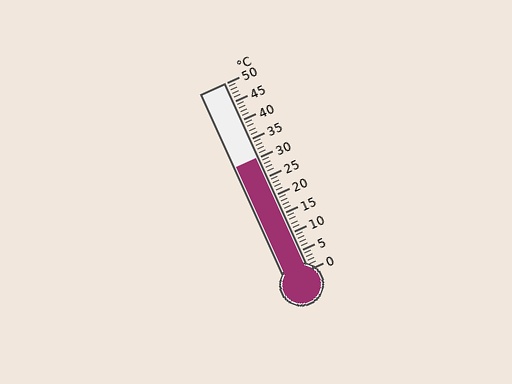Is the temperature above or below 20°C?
The temperature is above 20°C.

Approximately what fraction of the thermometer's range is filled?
The thermometer is filled to approximately 60% of its range.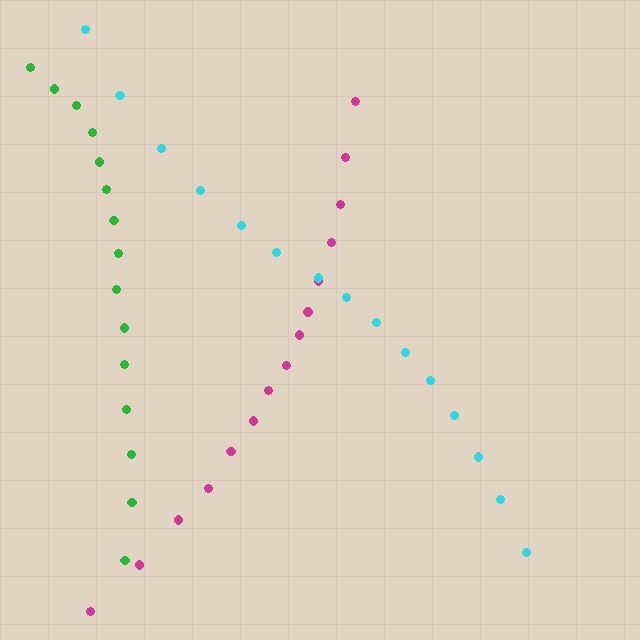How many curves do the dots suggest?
There are 3 distinct paths.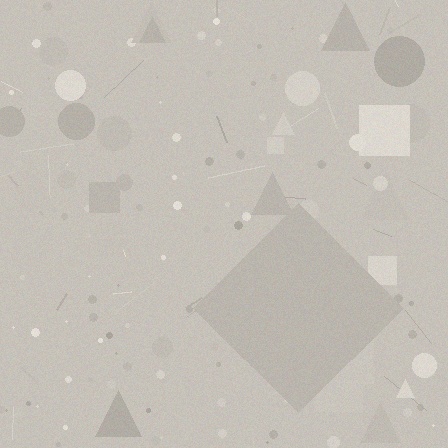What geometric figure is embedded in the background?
A diamond is embedded in the background.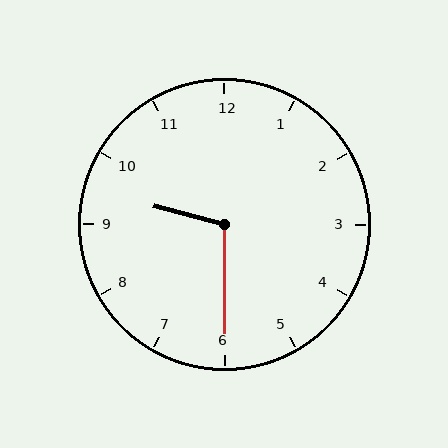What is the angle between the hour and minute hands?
Approximately 105 degrees.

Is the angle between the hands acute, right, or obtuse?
It is obtuse.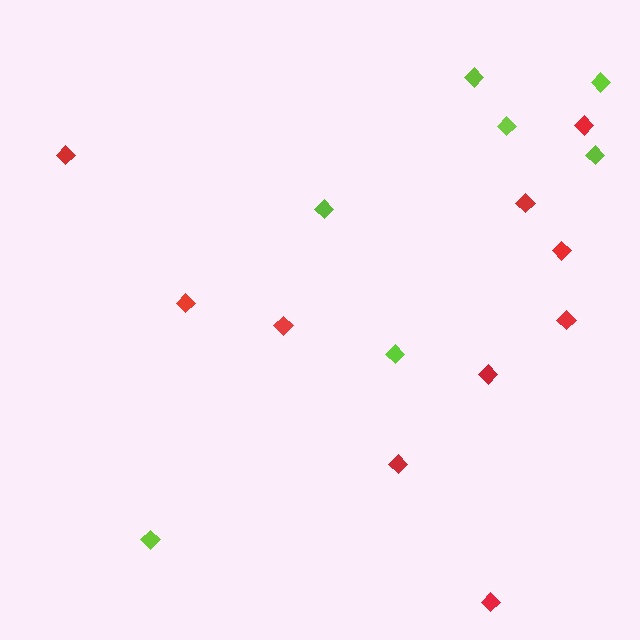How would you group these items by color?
There are 2 groups: one group of lime diamonds (7) and one group of red diamonds (10).